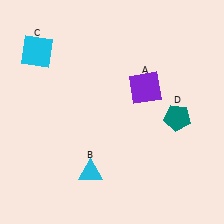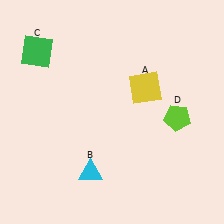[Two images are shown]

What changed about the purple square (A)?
In Image 1, A is purple. In Image 2, it changed to yellow.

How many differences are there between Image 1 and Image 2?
There are 3 differences between the two images.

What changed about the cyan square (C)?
In Image 1, C is cyan. In Image 2, it changed to green.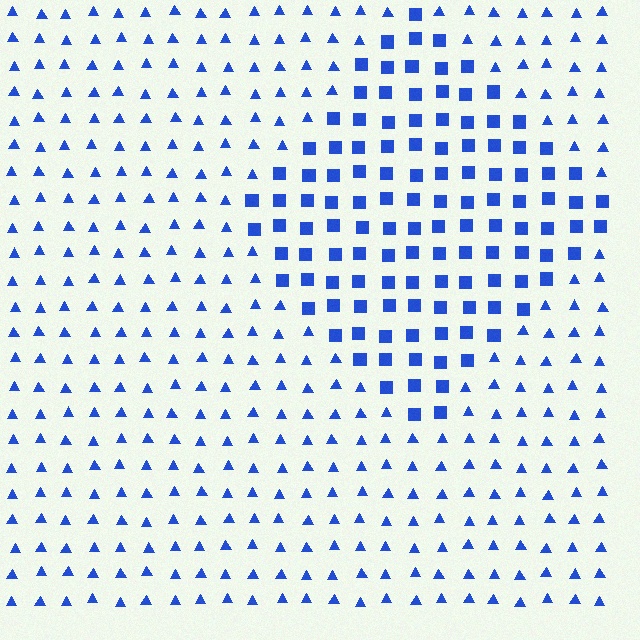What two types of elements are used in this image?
The image uses squares inside the diamond region and triangles outside it.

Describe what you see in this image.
The image is filled with small blue elements arranged in a uniform grid. A diamond-shaped region contains squares, while the surrounding area contains triangles. The boundary is defined purely by the change in element shape.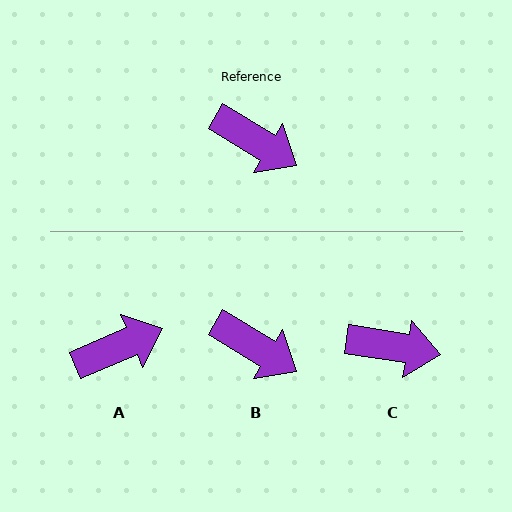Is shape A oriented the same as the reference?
No, it is off by about 54 degrees.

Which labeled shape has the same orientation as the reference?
B.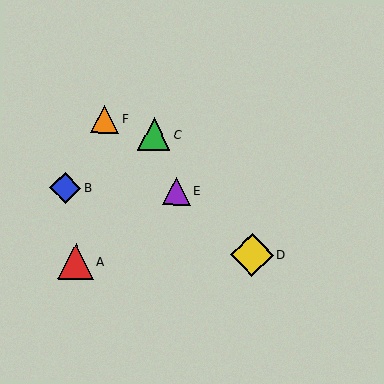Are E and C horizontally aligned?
No, E is at y≈191 and C is at y≈134.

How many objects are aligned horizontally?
2 objects (B, E) are aligned horizontally.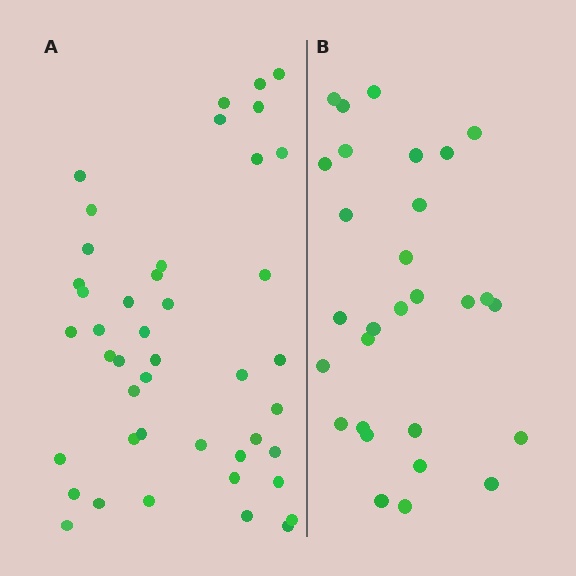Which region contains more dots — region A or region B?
Region A (the left region) has more dots.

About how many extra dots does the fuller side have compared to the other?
Region A has approximately 15 more dots than region B.